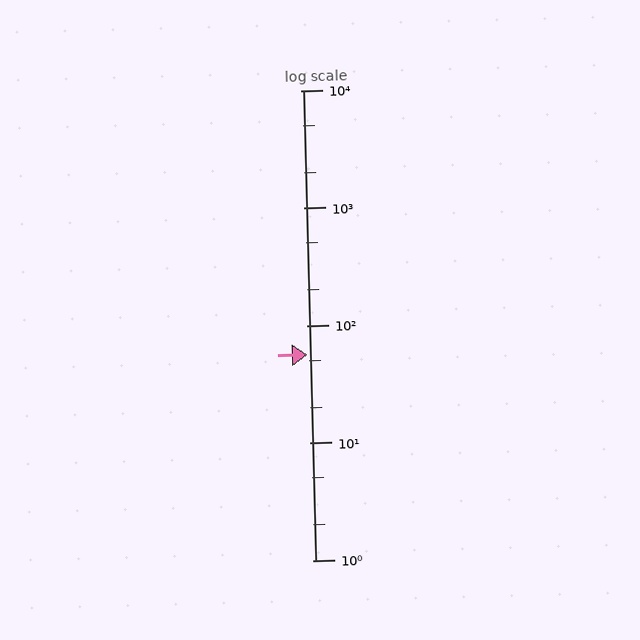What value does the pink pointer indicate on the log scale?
The pointer indicates approximately 56.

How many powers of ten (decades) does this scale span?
The scale spans 4 decades, from 1 to 10000.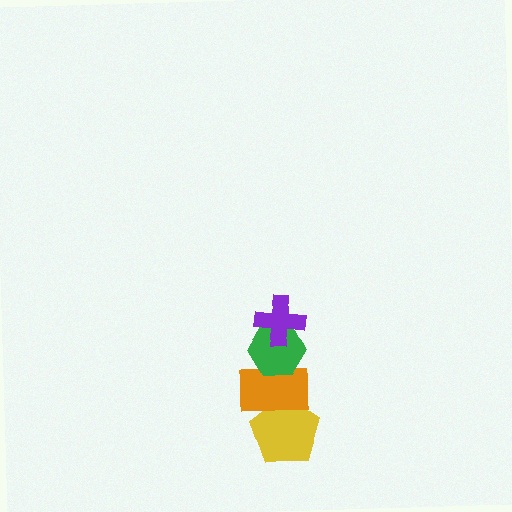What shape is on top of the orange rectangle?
The green hexagon is on top of the orange rectangle.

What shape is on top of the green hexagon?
The purple cross is on top of the green hexagon.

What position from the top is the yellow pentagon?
The yellow pentagon is 4th from the top.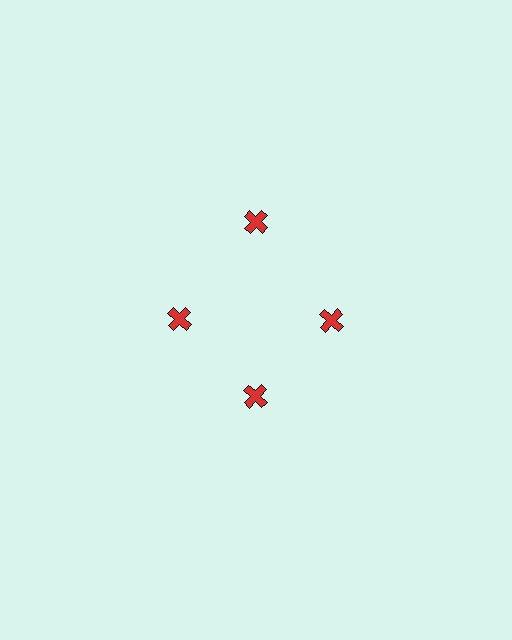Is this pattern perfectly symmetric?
No. The 4 red crosses are arranged in a ring, but one element near the 12 o'clock position is pushed outward from the center, breaking the 4-fold rotational symmetry.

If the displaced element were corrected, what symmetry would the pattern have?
It would have 4-fold rotational symmetry — the pattern would map onto itself every 90 degrees.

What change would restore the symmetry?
The symmetry would be restored by moving it inward, back onto the ring so that all 4 crosses sit at equal angles and equal distance from the center.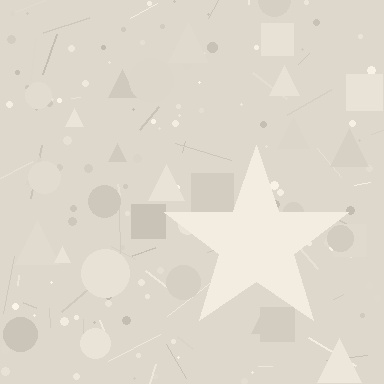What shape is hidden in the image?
A star is hidden in the image.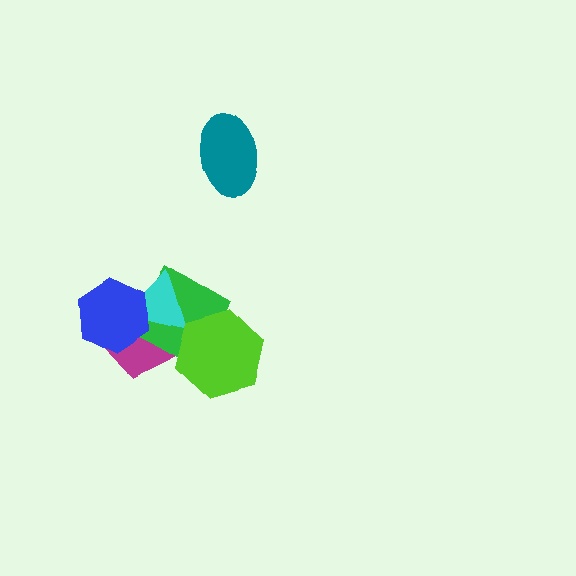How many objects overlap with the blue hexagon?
3 objects overlap with the blue hexagon.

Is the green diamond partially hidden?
Yes, it is partially covered by another shape.